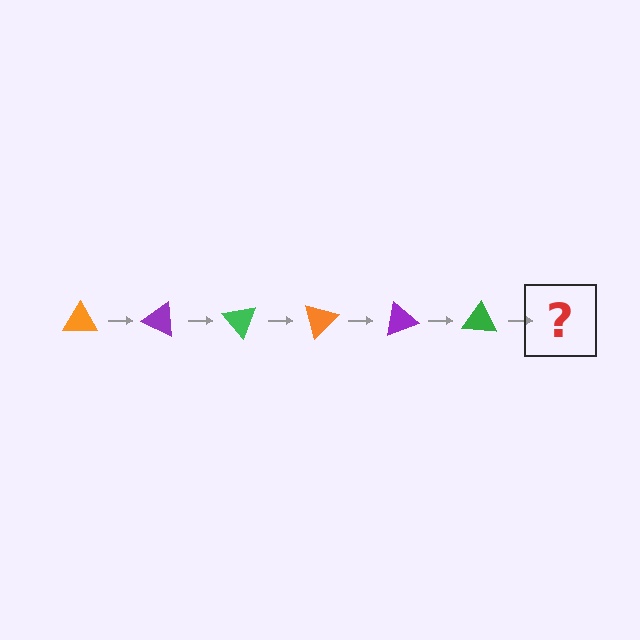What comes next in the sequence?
The next element should be an orange triangle, rotated 150 degrees from the start.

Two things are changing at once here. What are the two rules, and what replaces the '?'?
The two rules are that it rotates 25 degrees each step and the color cycles through orange, purple, and green. The '?' should be an orange triangle, rotated 150 degrees from the start.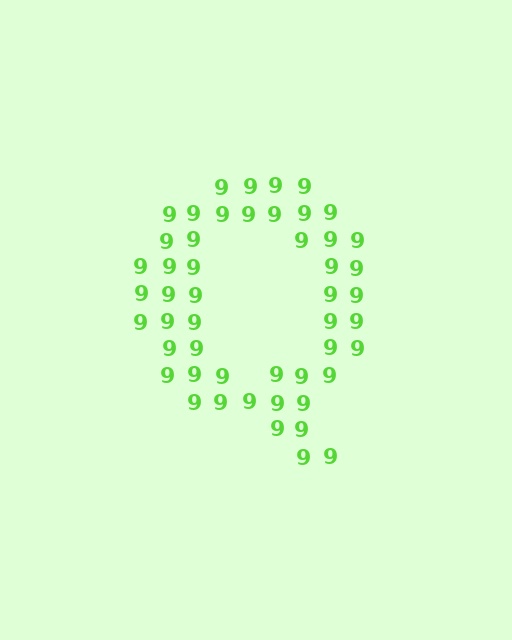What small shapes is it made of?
It is made of small digit 9's.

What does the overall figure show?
The overall figure shows the letter Q.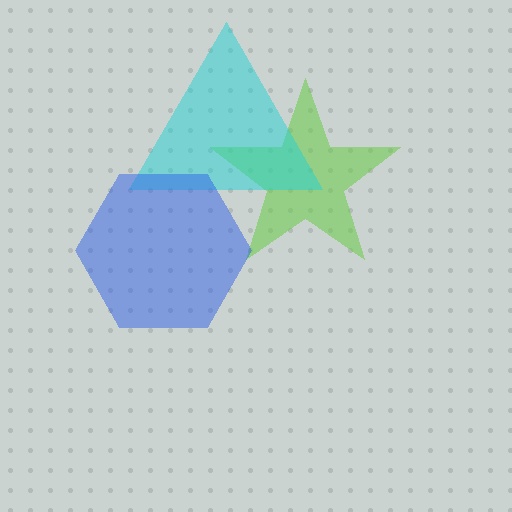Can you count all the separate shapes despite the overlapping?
Yes, there are 3 separate shapes.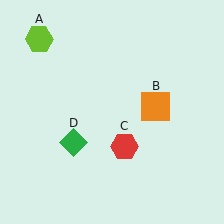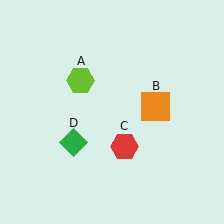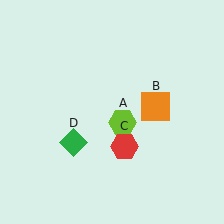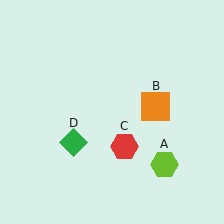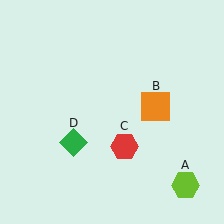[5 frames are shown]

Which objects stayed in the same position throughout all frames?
Orange square (object B) and red hexagon (object C) and green diamond (object D) remained stationary.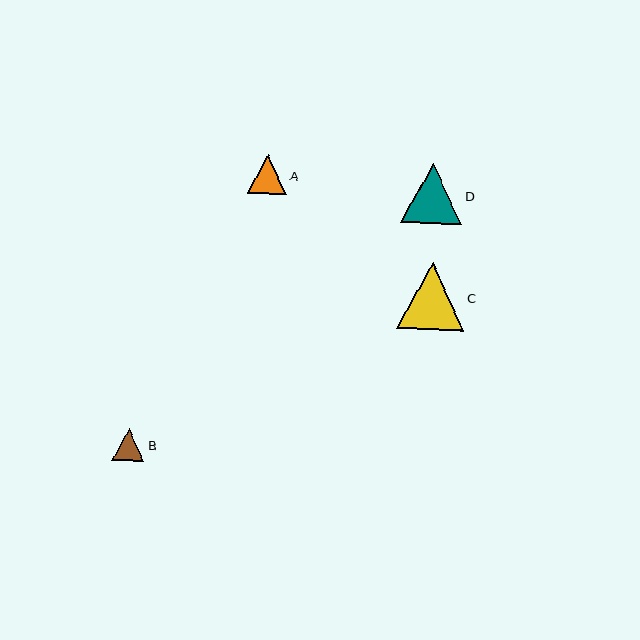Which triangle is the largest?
Triangle C is the largest with a size of approximately 67 pixels.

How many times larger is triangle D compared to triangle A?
Triangle D is approximately 1.6 times the size of triangle A.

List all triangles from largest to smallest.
From largest to smallest: C, D, A, B.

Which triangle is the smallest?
Triangle B is the smallest with a size of approximately 32 pixels.